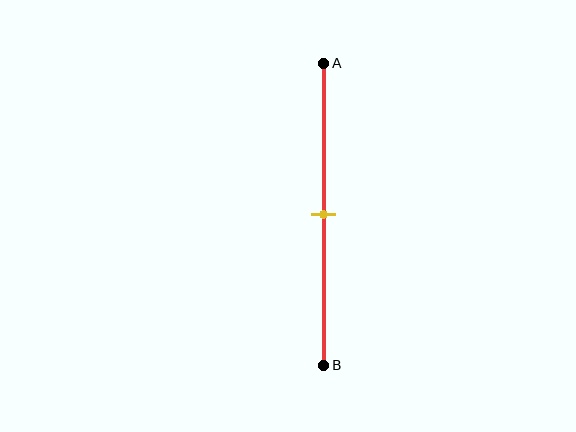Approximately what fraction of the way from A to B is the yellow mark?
The yellow mark is approximately 50% of the way from A to B.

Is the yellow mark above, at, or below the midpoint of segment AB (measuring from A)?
The yellow mark is approximately at the midpoint of segment AB.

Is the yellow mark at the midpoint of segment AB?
Yes, the mark is approximately at the midpoint.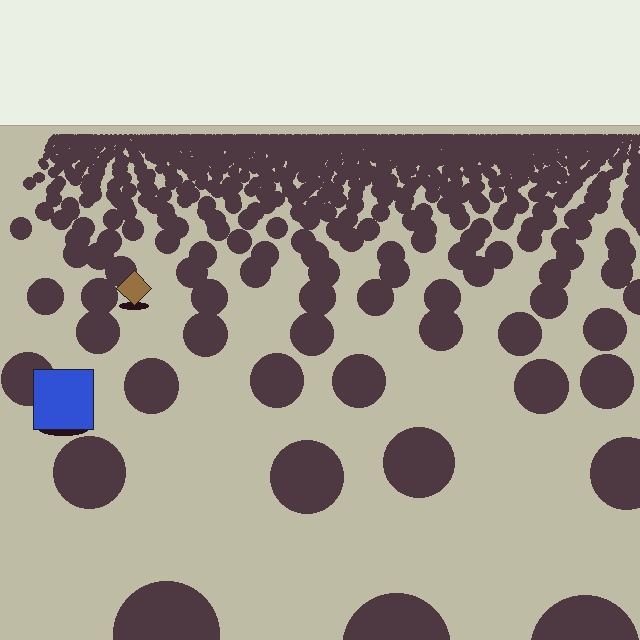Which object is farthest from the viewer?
The brown diamond is farthest from the viewer. It appears smaller and the ground texture around it is denser.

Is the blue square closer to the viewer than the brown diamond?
Yes. The blue square is closer — you can tell from the texture gradient: the ground texture is coarser near it.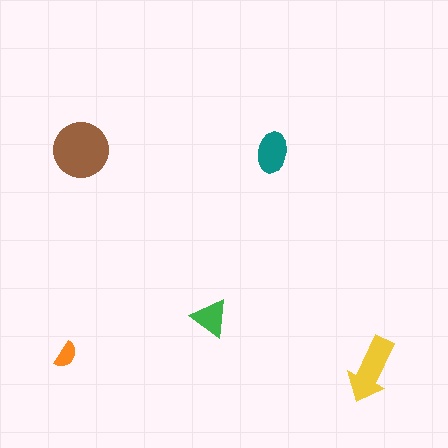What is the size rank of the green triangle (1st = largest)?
4th.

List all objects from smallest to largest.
The orange semicircle, the green triangle, the teal ellipse, the yellow arrow, the brown circle.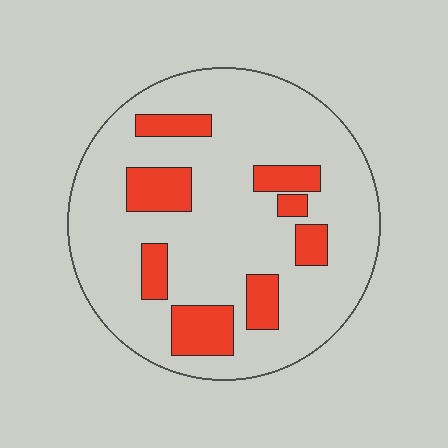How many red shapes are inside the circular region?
8.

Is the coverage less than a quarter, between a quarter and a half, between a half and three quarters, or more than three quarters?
Less than a quarter.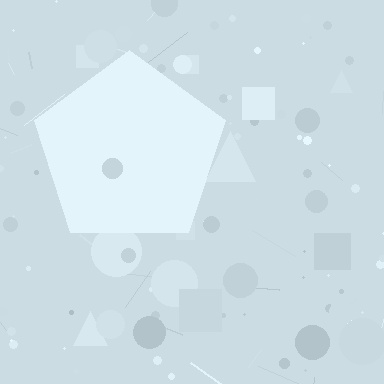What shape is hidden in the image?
A pentagon is hidden in the image.